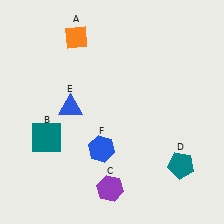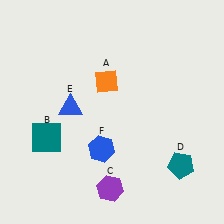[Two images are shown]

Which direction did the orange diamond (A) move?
The orange diamond (A) moved down.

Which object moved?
The orange diamond (A) moved down.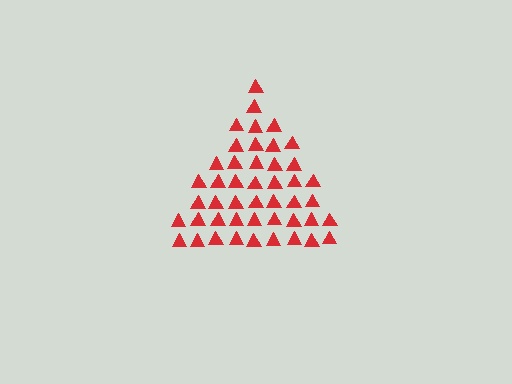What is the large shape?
The large shape is a triangle.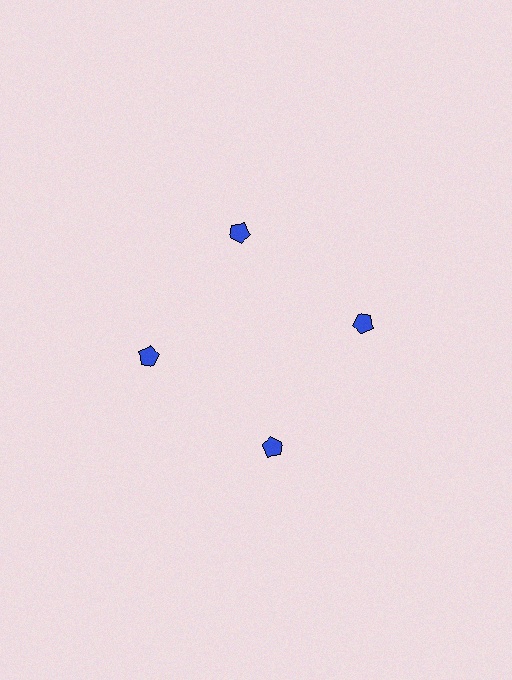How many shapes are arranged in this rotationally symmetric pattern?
There are 4 shapes, arranged in 4 groups of 1.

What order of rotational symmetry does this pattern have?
This pattern has 4-fold rotational symmetry.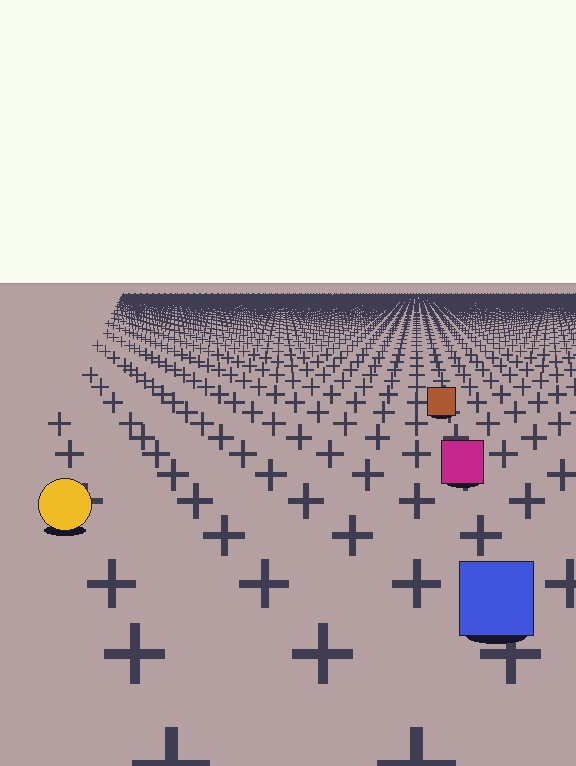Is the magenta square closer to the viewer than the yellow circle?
No. The yellow circle is closer — you can tell from the texture gradient: the ground texture is coarser near it.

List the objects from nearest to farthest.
From nearest to farthest: the blue square, the yellow circle, the magenta square, the brown square.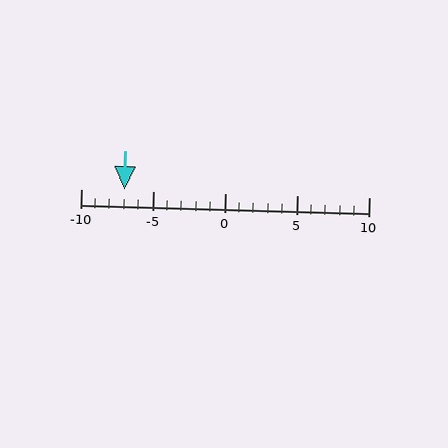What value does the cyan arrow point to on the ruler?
The cyan arrow points to approximately -7.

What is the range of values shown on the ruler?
The ruler shows values from -10 to 10.